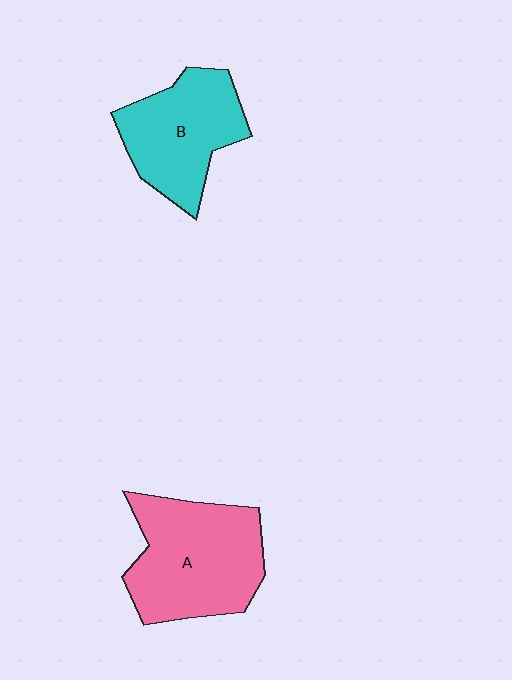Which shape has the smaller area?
Shape B (cyan).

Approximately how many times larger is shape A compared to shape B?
Approximately 1.3 times.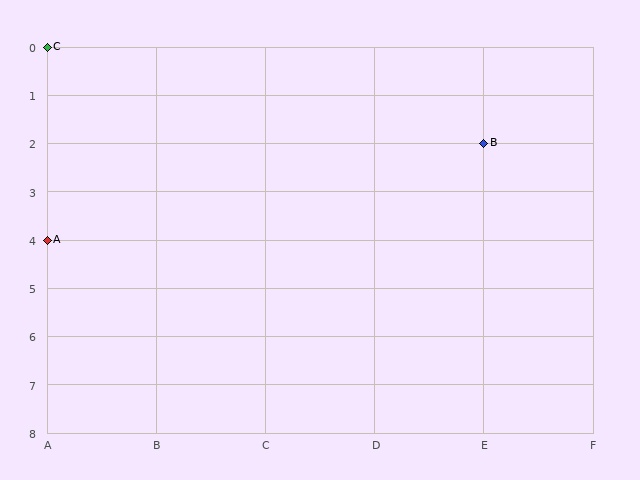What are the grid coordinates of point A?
Point A is at grid coordinates (A, 4).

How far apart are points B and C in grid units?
Points B and C are 4 columns and 2 rows apart (about 4.5 grid units diagonally).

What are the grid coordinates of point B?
Point B is at grid coordinates (E, 2).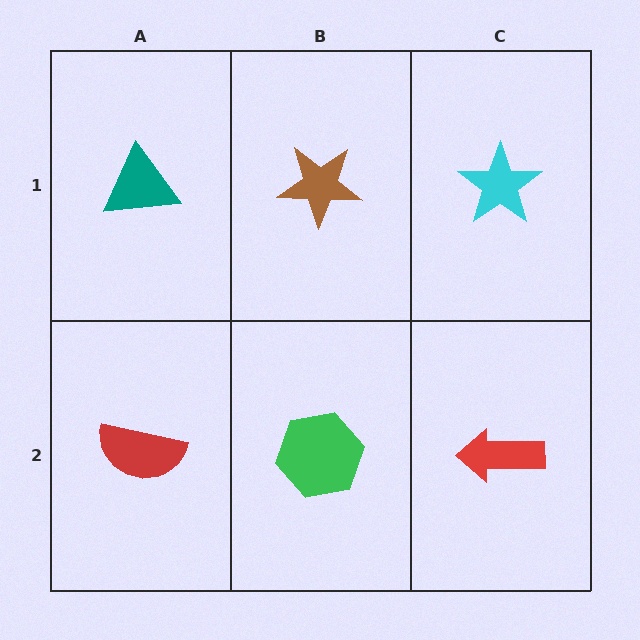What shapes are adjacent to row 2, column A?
A teal triangle (row 1, column A), a green hexagon (row 2, column B).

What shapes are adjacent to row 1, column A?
A red semicircle (row 2, column A), a brown star (row 1, column B).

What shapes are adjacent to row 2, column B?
A brown star (row 1, column B), a red semicircle (row 2, column A), a red arrow (row 2, column C).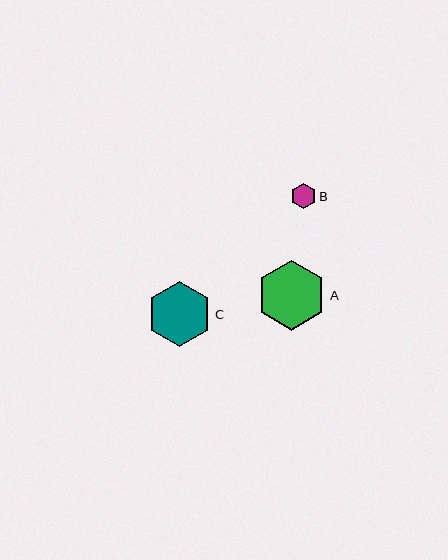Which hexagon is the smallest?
Hexagon B is the smallest with a size of approximately 25 pixels.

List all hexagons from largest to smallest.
From largest to smallest: A, C, B.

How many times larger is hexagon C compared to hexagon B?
Hexagon C is approximately 2.6 times the size of hexagon B.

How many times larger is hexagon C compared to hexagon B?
Hexagon C is approximately 2.6 times the size of hexagon B.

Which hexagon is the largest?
Hexagon A is the largest with a size of approximately 70 pixels.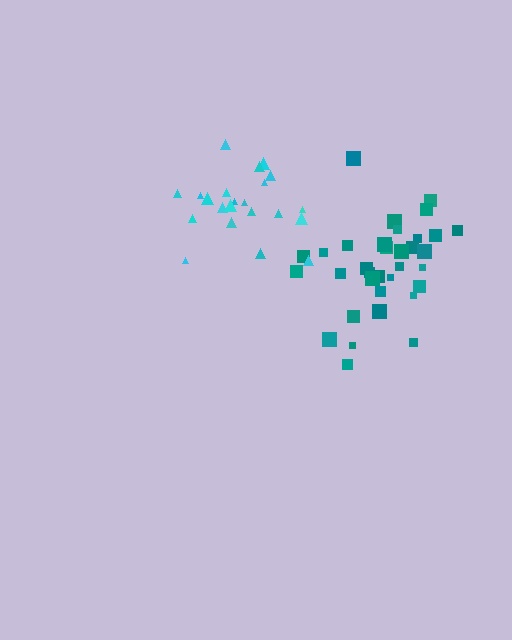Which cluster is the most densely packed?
Cyan.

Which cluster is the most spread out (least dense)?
Teal.